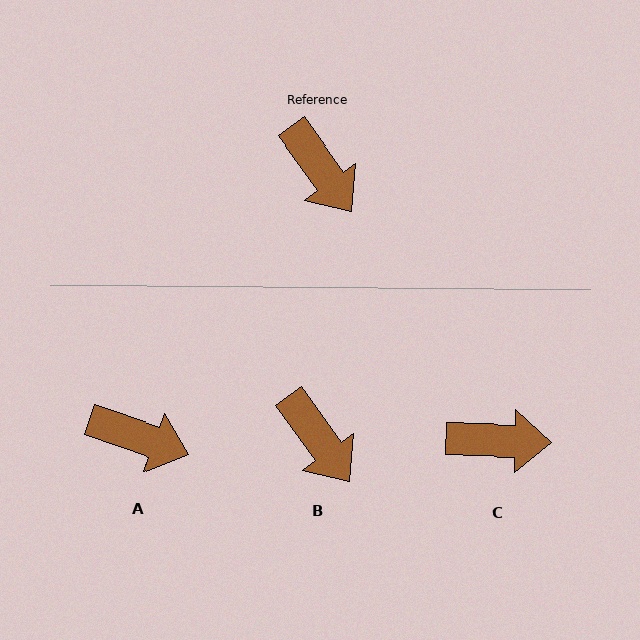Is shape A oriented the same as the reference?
No, it is off by about 36 degrees.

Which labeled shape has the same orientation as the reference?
B.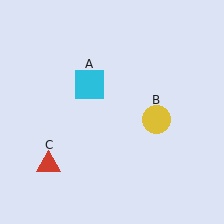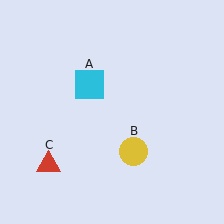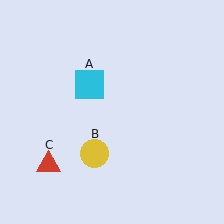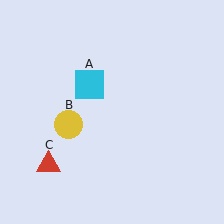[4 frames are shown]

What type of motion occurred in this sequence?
The yellow circle (object B) rotated clockwise around the center of the scene.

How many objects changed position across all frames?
1 object changed position: yellow circle (object B).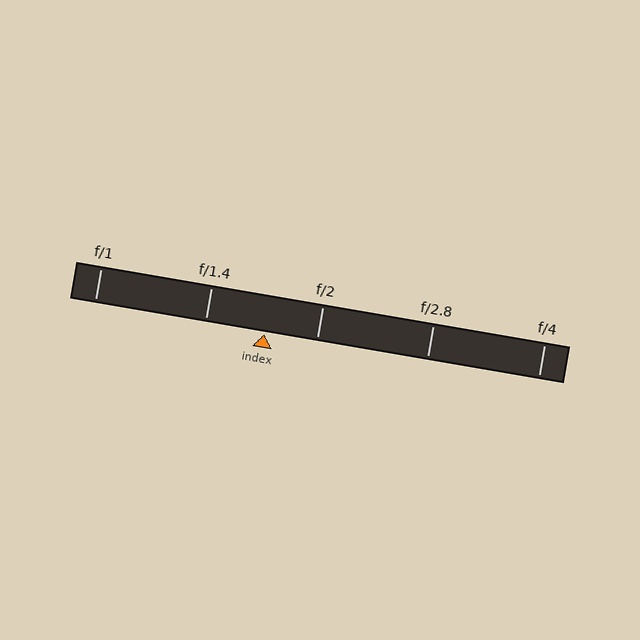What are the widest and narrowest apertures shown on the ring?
The widest aperture shown is f/1 and the narrowest is f/4.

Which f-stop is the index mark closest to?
The index mark is closest to f/2.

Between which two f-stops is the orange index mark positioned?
The index mark is between f/1.4 and f/2.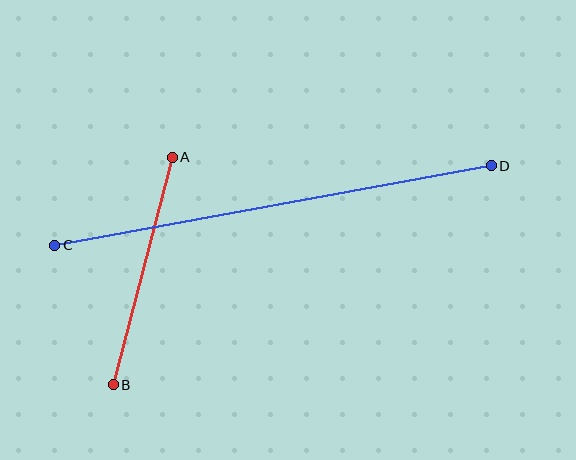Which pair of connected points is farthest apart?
Points C and D are farthest apart.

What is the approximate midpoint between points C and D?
The midpoint is at approximately (273, 205) pixels.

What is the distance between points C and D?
The distance is approximately 444 pixels.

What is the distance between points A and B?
The distance is approximately 235 pixels.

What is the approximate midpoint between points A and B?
The midpoint is at approximately (143, 271) pixels.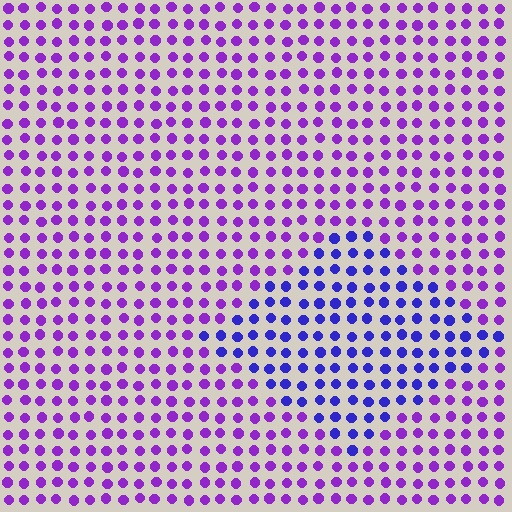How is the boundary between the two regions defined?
The boundary is defined purely by a slight shift in hue (about 36 degrees). Spacing, size, and orientation are identical on both sides.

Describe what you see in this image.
The image is filled with small purple elements in a uniform arrangement. A diamond-shaped region is visible where the elements are tinted to a slightly different hue, forming a subtle color boundary.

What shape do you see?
I see a diamond.